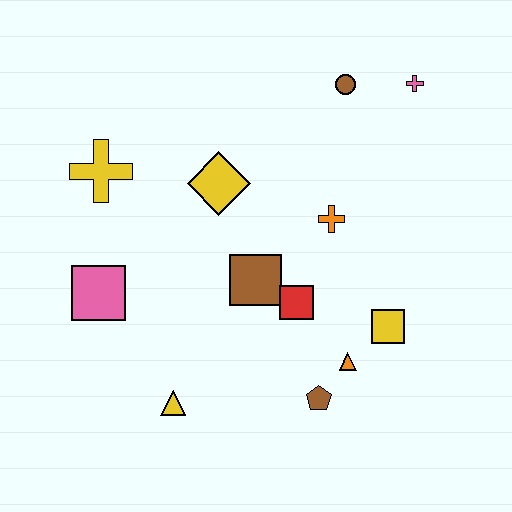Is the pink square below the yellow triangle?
No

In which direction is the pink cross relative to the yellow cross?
The pink cross is to the right of the yellow cross.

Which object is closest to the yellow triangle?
The pink square is closest to the yellow triangle.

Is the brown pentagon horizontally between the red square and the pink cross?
Yes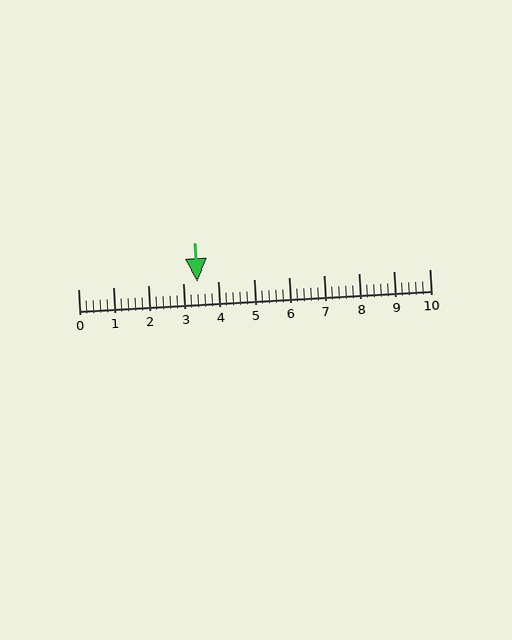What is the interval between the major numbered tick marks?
The major tick marks are spaced 1 units apart.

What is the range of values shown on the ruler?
The ruler shows values from 0 to 10.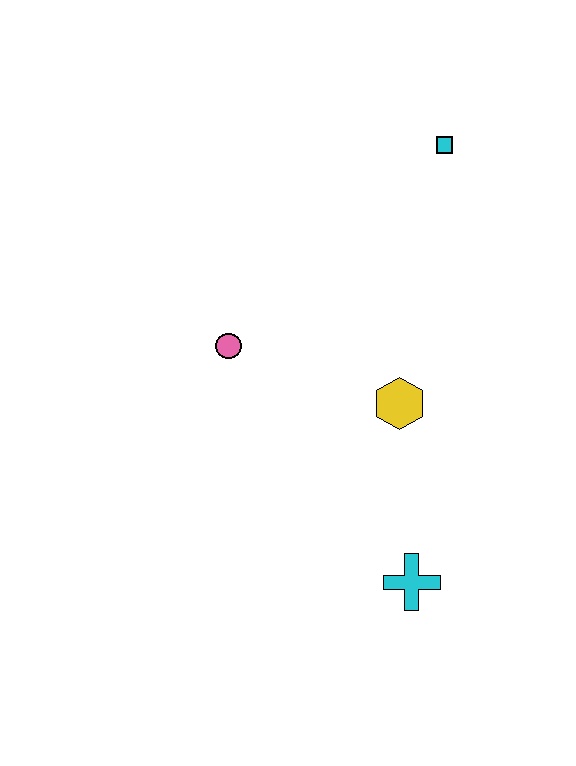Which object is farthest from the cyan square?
The cyan cross is farthest from the cyan square.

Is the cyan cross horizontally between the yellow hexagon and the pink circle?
No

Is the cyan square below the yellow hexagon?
No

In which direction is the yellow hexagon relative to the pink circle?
The yellow hexagon is to the right of the pink circle.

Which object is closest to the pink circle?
The yellow hexagon is closest to the pink circle.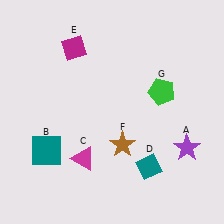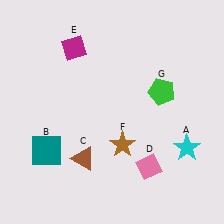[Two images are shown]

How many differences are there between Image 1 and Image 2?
There are 3 differences between the two images.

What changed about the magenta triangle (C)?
In Image 1, C is magenta. In Image 2, it changed to brown.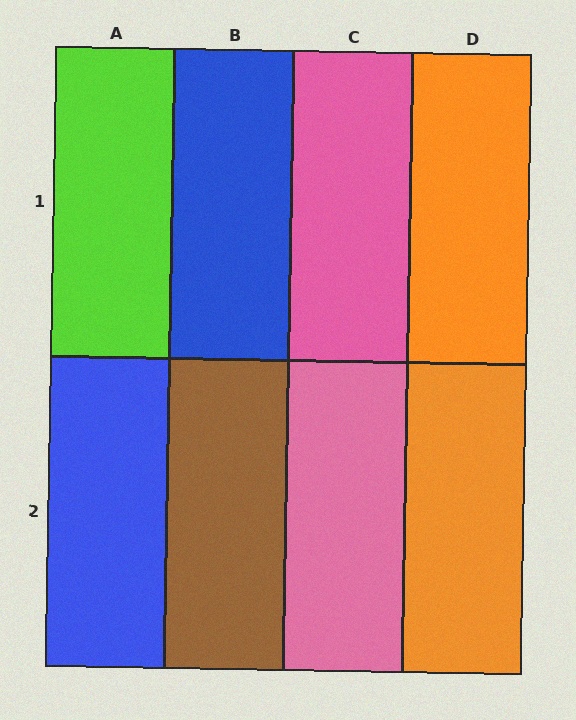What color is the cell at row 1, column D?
Orange.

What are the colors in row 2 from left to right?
Blue, brown, pink, orange.